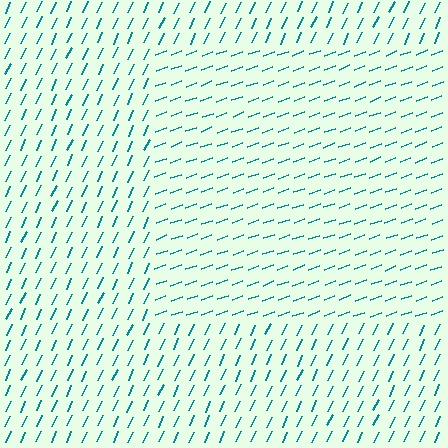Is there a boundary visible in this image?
Yes, there is a texture boundary formed by a change in line orientation.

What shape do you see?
I see a rectangle.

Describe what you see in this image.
The image is filled with small teal line segments. A rectangle region in the image has lines oriented differently from the surrounding lines, creating a visible texture boundary.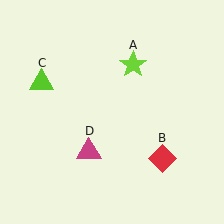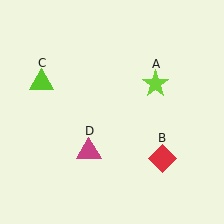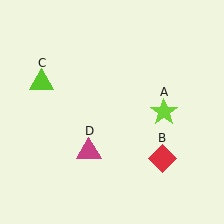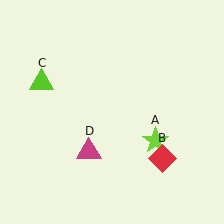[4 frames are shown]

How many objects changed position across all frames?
1 object changed position: lime star (object A).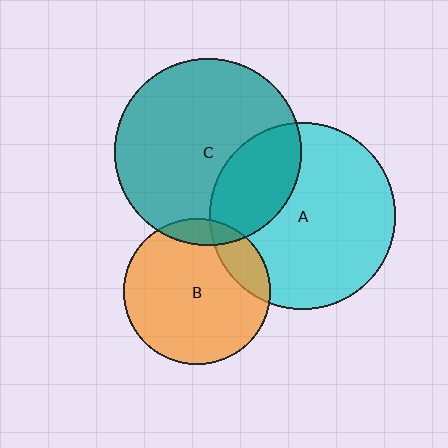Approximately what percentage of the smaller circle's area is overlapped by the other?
Approximately 25%.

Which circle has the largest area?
Circle C (teal).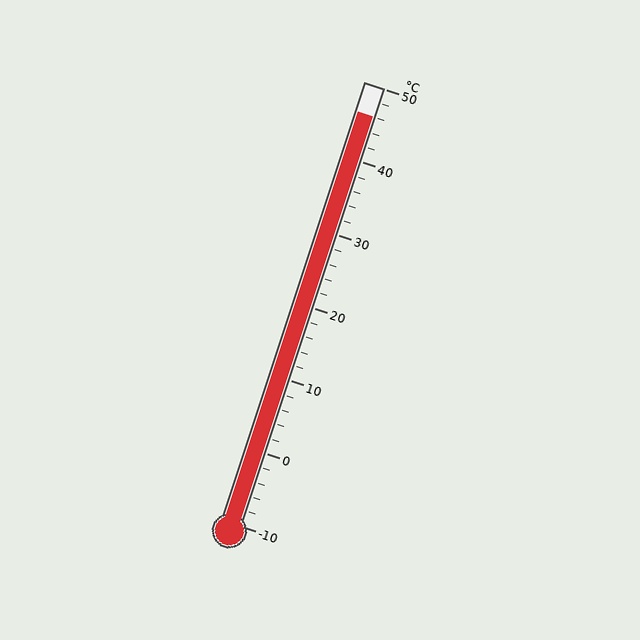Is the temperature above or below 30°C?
The temperature is above 30°C.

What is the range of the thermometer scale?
The thermometer scale ranges from -10°C to 50°C.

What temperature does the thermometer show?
The thermometer shows approximately 46°C.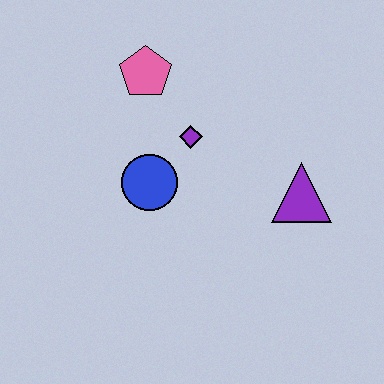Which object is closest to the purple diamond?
The blue circle is closest to the purple diamond.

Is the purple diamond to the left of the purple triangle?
Yes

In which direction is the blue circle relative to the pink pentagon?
The blue circle is below the pink pentagon.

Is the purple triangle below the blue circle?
Yes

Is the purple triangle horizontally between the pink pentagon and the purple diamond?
No